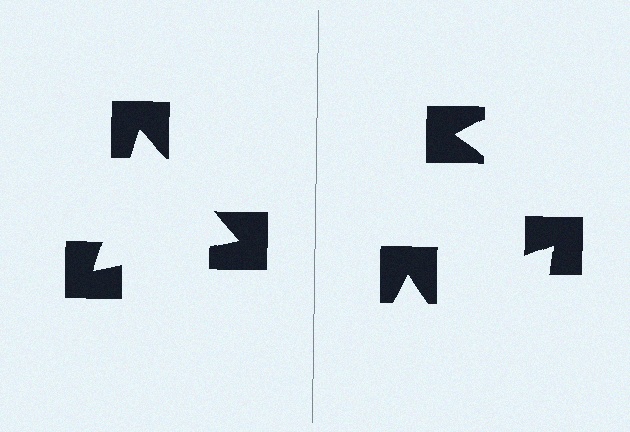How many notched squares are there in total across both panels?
6 — 3 on each side.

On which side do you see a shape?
An illusory triangle appears on the left side. On the right side the wedge cuts are rotated, so no coherent shape forms.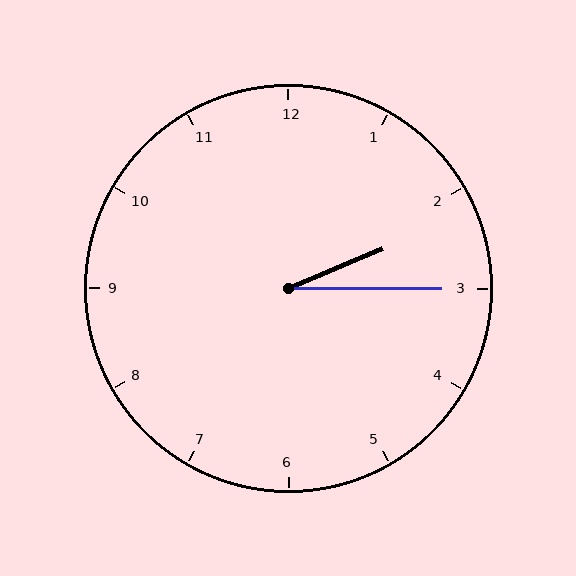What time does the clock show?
2:15.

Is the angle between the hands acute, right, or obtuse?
It is acute.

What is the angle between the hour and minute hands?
Approximately 22 degrees.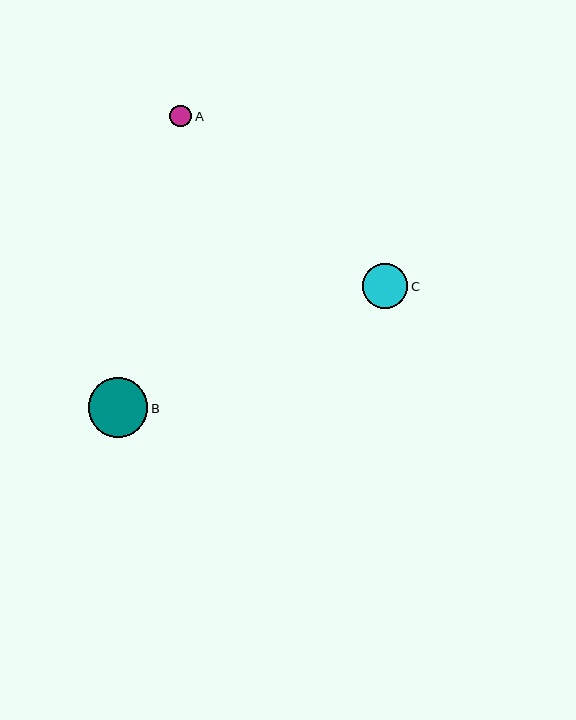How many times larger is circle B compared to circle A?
Circle B is approximately 2.7 times the size of circle A.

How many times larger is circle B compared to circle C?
Circle B is approximately 1.3 times the size of circle C.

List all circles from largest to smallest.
From largest to smallest: B, C, A.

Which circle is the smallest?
Circle A is the smallest with a size of approximately 22 pixels.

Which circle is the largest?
Circle B is the largest with a size of approximately 60 pixels.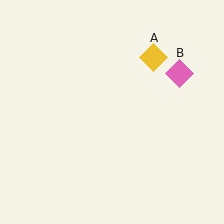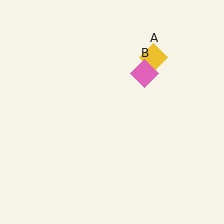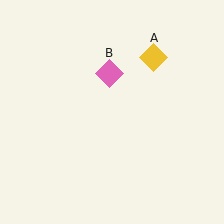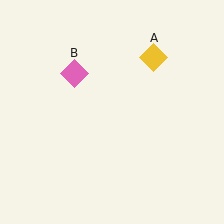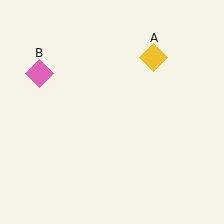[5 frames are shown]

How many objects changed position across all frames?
1 object changed position: pink diamond (object B).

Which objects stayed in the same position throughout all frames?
Yellow diamond (object A) remained stationary.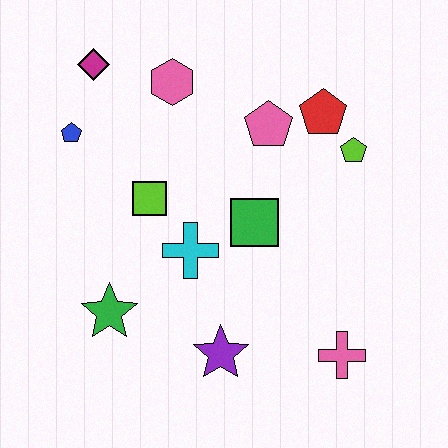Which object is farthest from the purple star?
The magenta diamond is farthest from the purple star.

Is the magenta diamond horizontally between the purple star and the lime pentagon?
No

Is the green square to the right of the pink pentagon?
No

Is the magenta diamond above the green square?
Yes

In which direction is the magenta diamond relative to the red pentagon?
The magenta diamond is to the left of the red pentagon.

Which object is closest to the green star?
The cyan cross is closest to the green star.